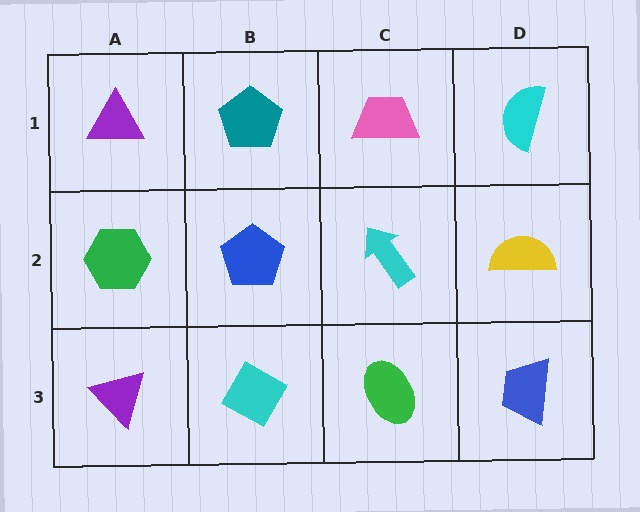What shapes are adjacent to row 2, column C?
A pink trapezoid (row 1, column C), a green ellipse (row 3, column C), a blue pentagon (row 2, column B), a yellow semicircle (row 2, column D).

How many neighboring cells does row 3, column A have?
2.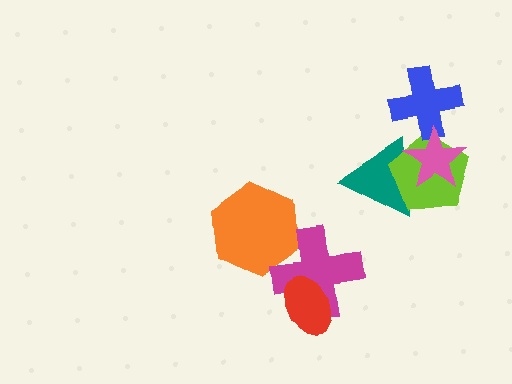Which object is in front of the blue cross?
The pink star is in front of the blue cross.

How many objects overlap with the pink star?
3 objects overlap with the pink star.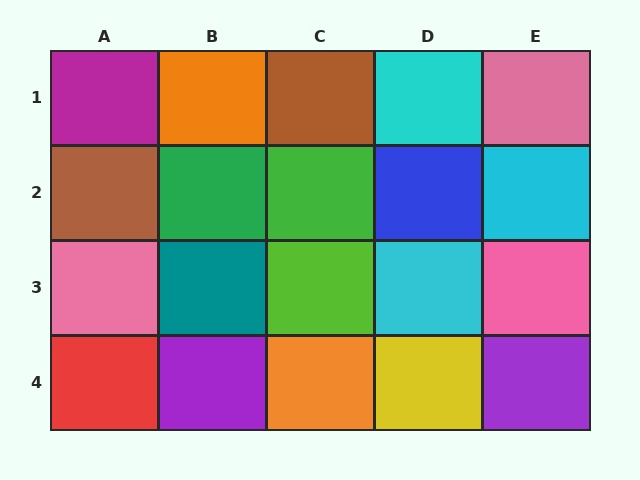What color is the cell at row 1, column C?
Brown.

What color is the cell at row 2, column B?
Green.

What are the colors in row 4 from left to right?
Red, purple, orange, yellow, purple.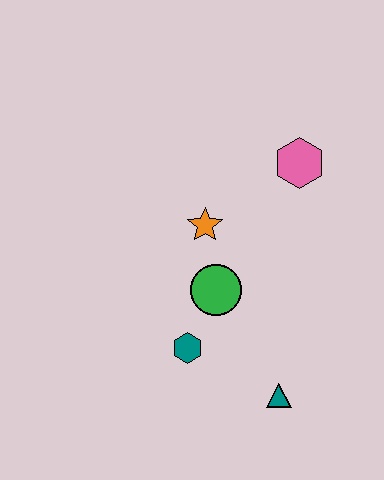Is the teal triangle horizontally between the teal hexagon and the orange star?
No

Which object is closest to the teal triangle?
The teal hexagon is closest to the teal triangle.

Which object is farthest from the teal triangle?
The pink hexagon is farthest from the teal triangle.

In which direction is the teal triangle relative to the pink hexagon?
The teal triangle is below the pink hexagon.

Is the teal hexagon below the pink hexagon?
Yes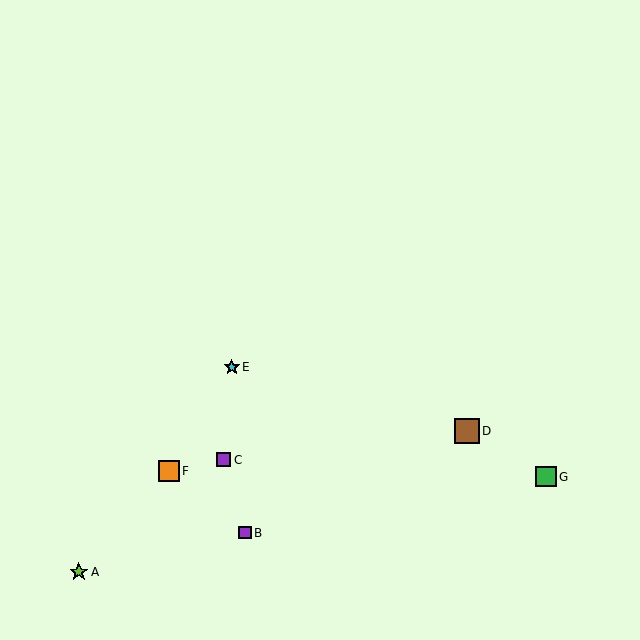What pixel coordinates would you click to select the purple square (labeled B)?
Click at (245, 533) to select the purple square B.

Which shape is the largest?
The brown square (labeled D) is the largest.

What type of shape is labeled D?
Shape D is a brown square.